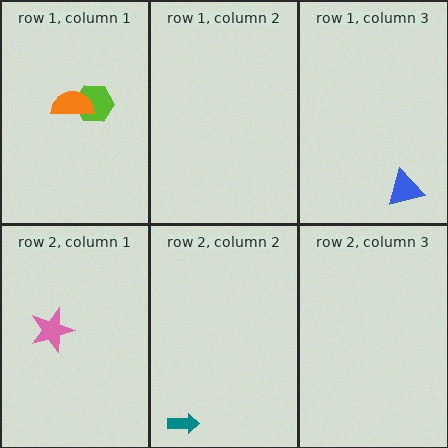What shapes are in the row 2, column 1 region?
The pink star.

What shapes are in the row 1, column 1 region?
The lime hexagon, the orange semicircle.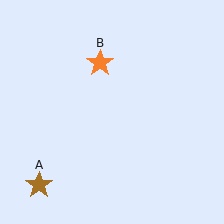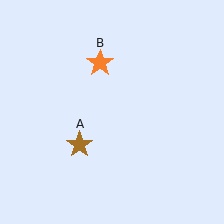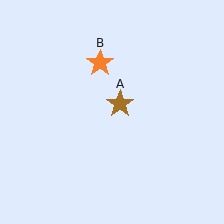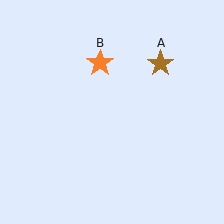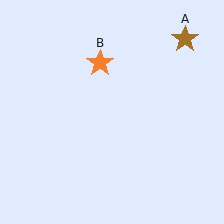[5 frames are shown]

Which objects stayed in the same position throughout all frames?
Orange star (object B) remained stationary.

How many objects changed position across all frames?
1 object changed position: brown star (object A).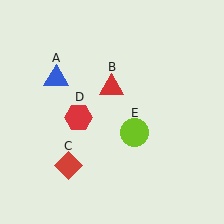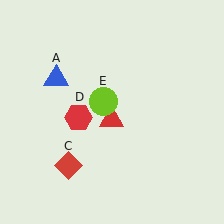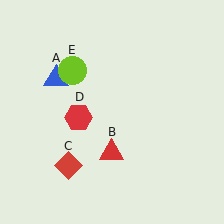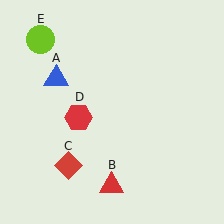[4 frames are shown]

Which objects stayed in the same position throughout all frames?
Blue triangle (object A) and red diamond (object C) and red hexagon (object D) remained stationary.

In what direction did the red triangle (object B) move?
The red triangle (object B) moved down.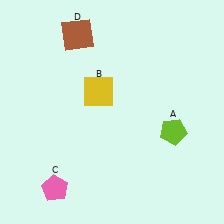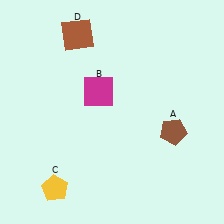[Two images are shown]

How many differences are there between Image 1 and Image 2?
There are 3 differences between the two images.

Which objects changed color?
A changed from lime to brown. B changed from yellow to magenta. C changed from pink to yellow.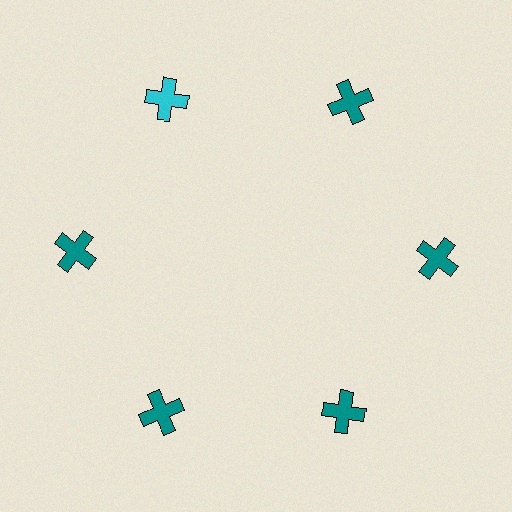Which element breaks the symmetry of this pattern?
The cyan cross at roughly the 11 o'clock position breaks the symmetry. All other shapes are teal crosses.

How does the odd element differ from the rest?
It has a different color: cyan instead of teal.